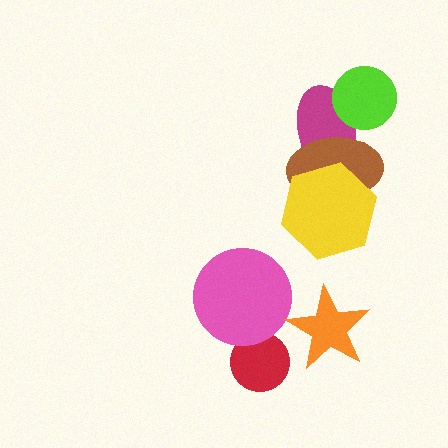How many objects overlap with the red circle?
1 object overlaps with the red circle.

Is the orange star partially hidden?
No, no other shape covers it.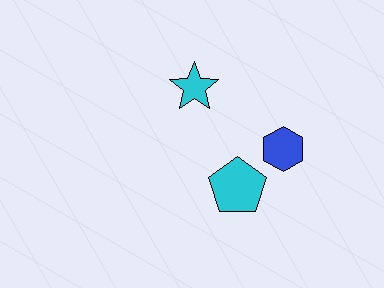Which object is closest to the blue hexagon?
The cyan pentagon is closest to the blue hexagon.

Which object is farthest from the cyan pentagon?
The cyan star is farthest from the cyan pentagon.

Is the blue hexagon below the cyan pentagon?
No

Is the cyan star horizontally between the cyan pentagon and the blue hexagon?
No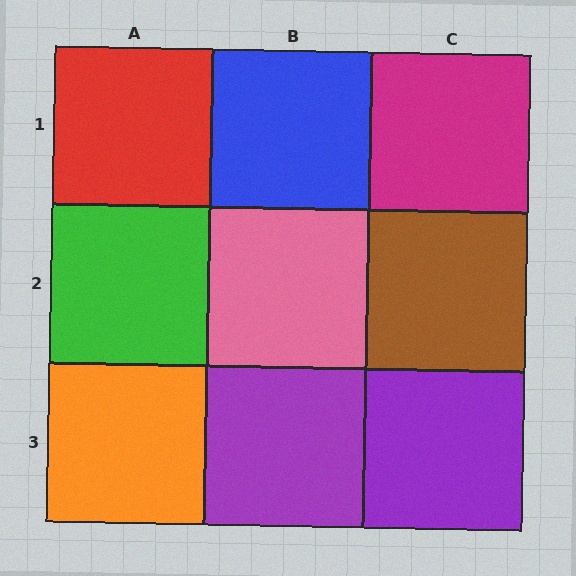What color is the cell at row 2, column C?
Brown.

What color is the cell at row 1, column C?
Magenta.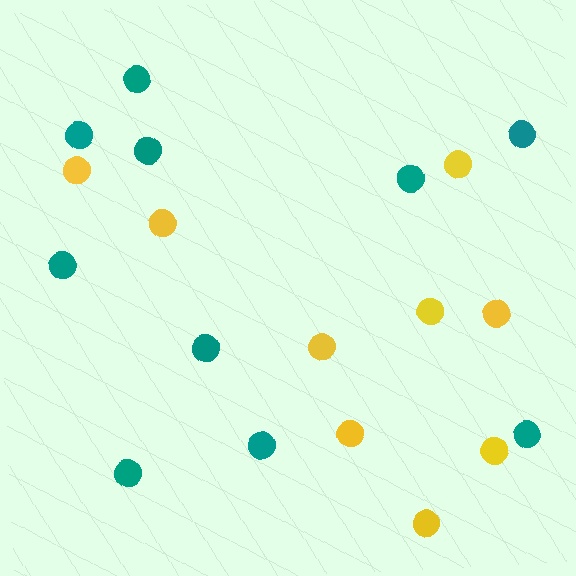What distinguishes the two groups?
There are 2 groups: one group of yellow circles (9) and one group of teal circles (10).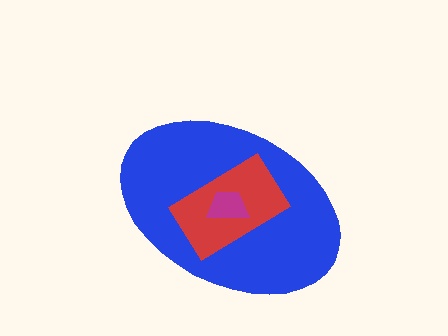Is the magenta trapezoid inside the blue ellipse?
Yes.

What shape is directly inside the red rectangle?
The magenta trapezoid.